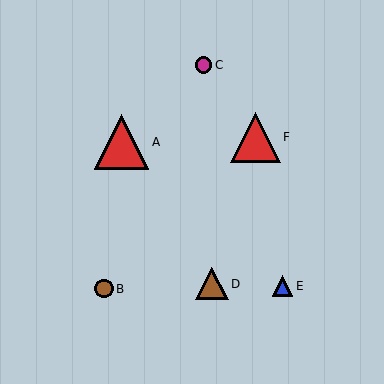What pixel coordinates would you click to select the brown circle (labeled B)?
Click at (104, 289) to select the brown circle B.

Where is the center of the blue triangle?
The center of the blue triangle is at (283, 286).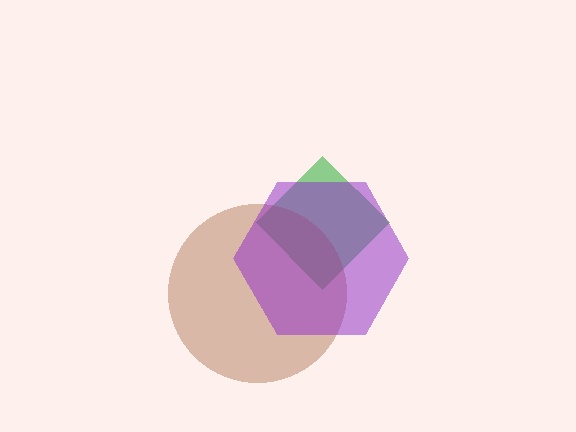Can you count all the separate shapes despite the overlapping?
Yes, there are 3 separate shapes.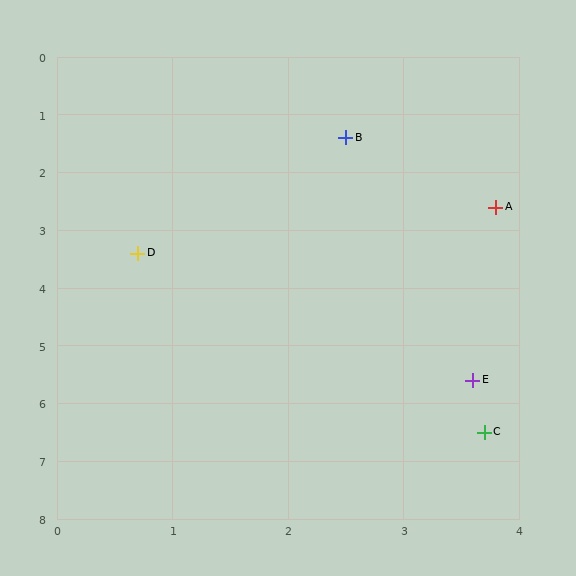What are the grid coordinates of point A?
Point A is at approximately (3.8, 2.6).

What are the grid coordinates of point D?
Point D is at approximately (0.7, 3.4).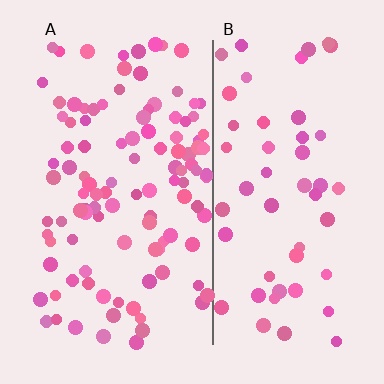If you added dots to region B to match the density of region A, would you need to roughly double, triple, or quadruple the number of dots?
Approximately double.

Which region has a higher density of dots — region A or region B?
A (the left).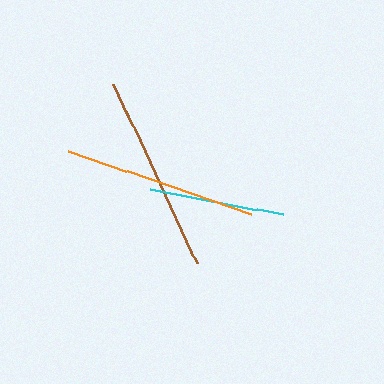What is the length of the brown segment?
The brown segment is approximately 198 pixels long.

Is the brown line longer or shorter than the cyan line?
The brown line is longer than the cyan line.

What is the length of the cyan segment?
The cyan segment is approximately 136 pixels long.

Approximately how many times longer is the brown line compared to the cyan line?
The brown line is approximately 1.5 times the length of the cyan line.